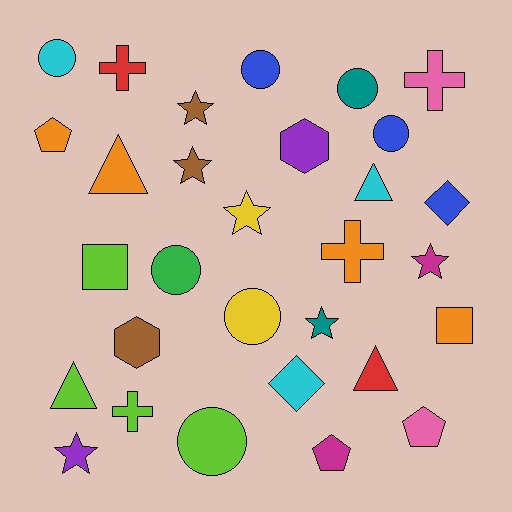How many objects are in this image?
There are 30 objects.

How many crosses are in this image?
There are 4 crosses.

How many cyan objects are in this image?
There are 3 cyan objects.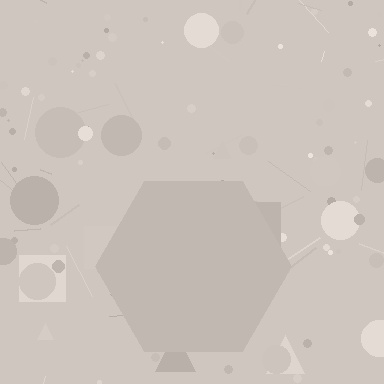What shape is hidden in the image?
A hexagon is hidden in the image.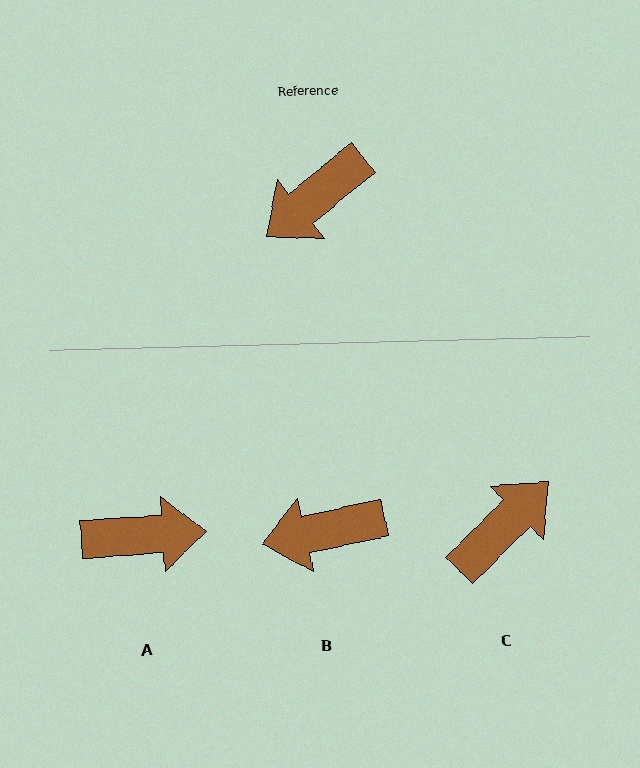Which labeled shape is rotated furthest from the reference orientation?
C, about 174 degrees away.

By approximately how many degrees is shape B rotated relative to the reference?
Approximately 27 degrees clockwise.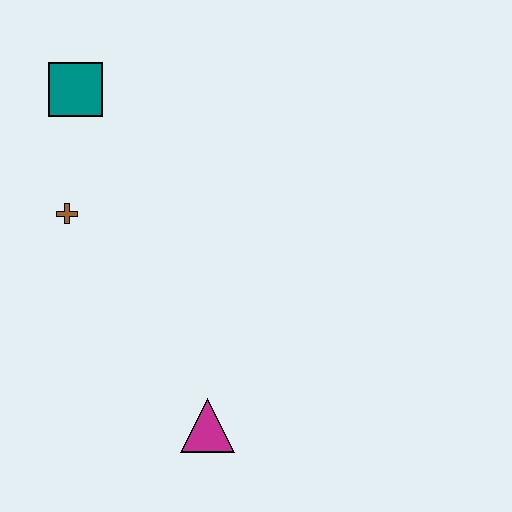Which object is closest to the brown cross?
The teal square is closest to the brown cross.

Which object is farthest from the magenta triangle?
The teal square is farthest from the magenta triangle.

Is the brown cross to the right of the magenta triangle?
No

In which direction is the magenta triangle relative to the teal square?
The magenta triangle is below the teal square.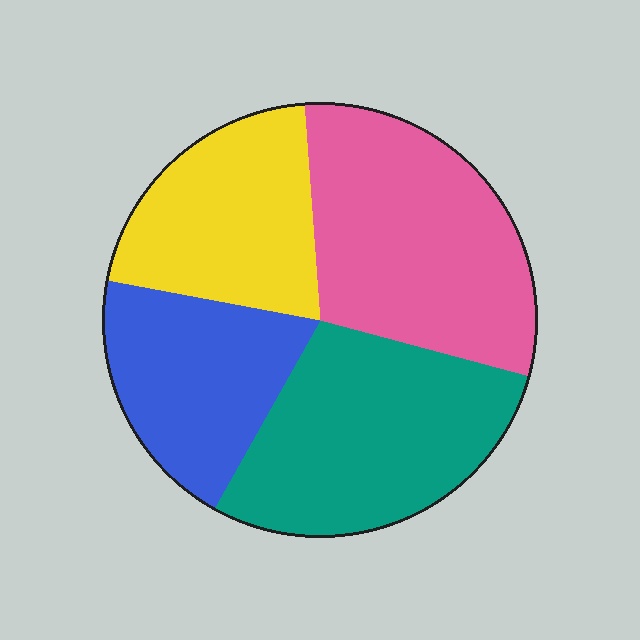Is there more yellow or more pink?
Pink.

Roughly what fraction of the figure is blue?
Blue covers roughly 20% of the figure.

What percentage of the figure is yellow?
Yellow covers about 20% of the figure.